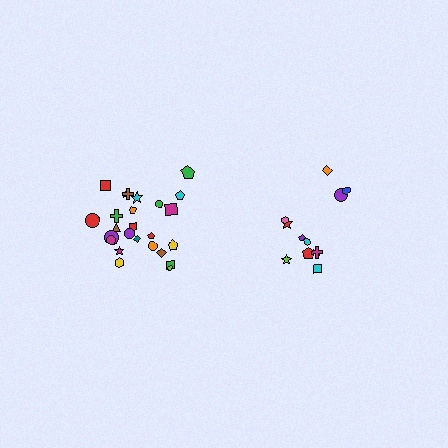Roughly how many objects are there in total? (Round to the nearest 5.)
Roughly 35 objects in total.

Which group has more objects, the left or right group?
The left group.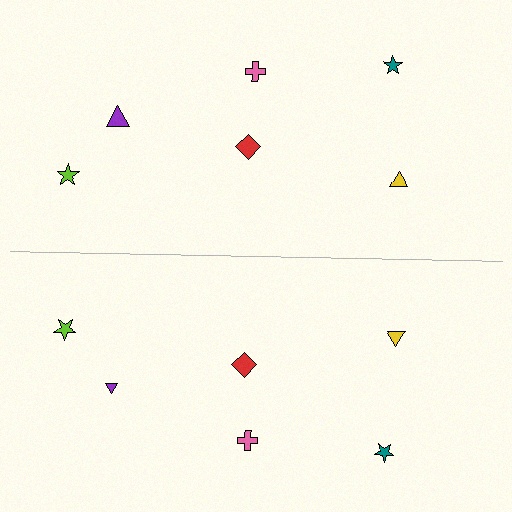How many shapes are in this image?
There are 12 shapes in this image.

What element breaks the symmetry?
The purple triangle on the bottom side has a different size than its mirror counterpart.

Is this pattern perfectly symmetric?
No, the pattern is not perfectly symmetric. The purple triangle on the bottom side has a different size than its mirror counterpart.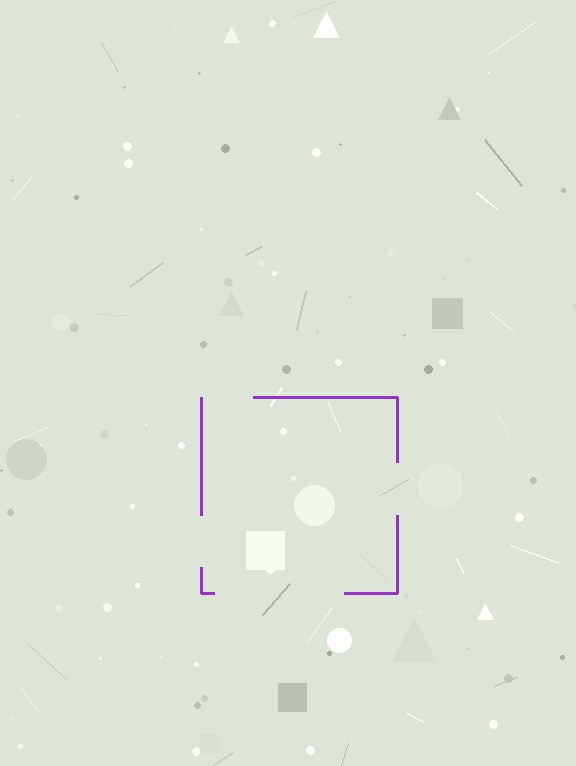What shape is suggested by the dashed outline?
The dashed outline suggests a square.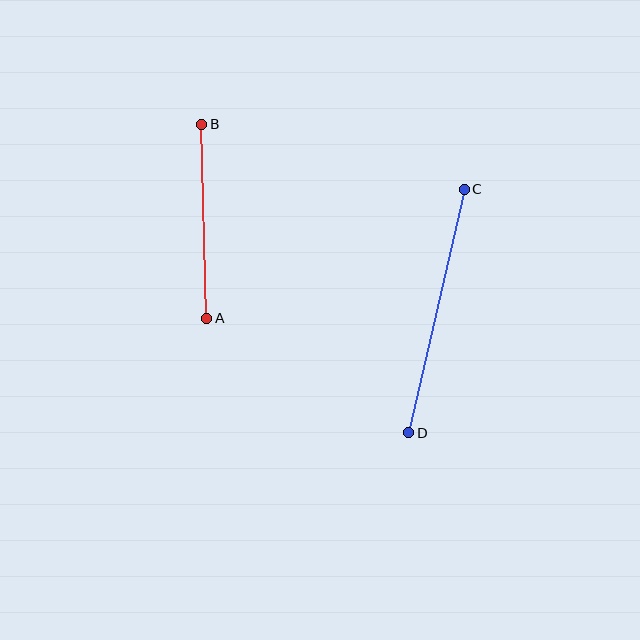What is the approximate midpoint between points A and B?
The midpoint is at approximately (204, 221) pixels.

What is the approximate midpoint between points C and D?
The midpoint is at approximately (437, 311) pixels.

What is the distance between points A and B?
The distance is approximately 194 pixels.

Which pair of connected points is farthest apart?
Points C and D are farthest apart.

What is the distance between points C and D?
The distance is approximately 250 pixels.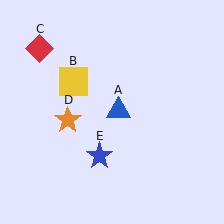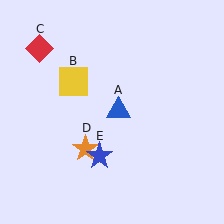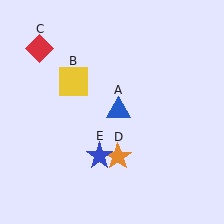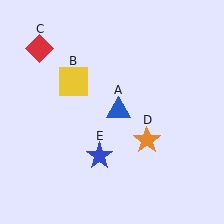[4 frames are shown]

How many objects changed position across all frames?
1 object changed position: orange star (object D).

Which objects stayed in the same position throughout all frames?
Blue triangle (object A) and yellow square (object B) and red diamond (object C) and blue star (object E) remained stationary.